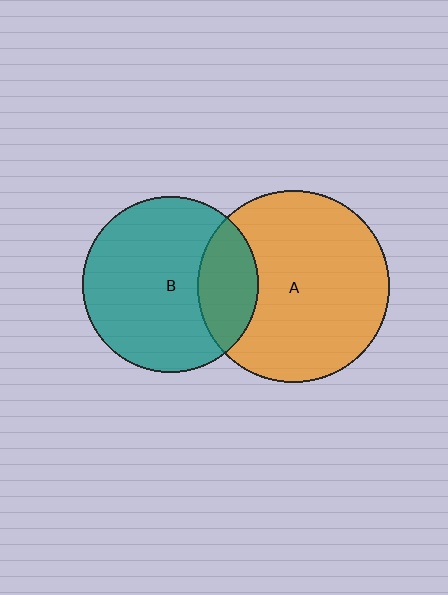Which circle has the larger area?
Circle A (orange).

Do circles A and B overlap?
Yes.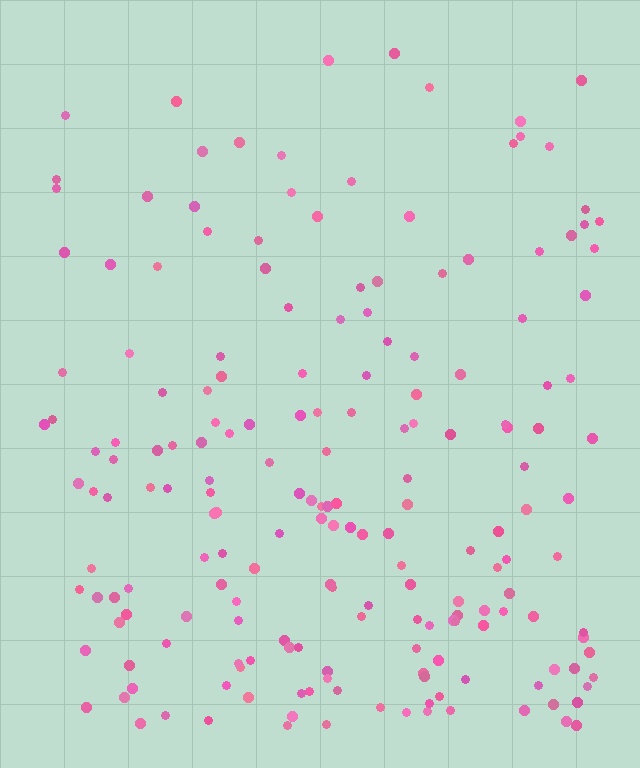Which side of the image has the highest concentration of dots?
The bottom.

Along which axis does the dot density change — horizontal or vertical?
Vertical.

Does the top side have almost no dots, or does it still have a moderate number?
Still a moderate number, just noticeably fewer than the bottom.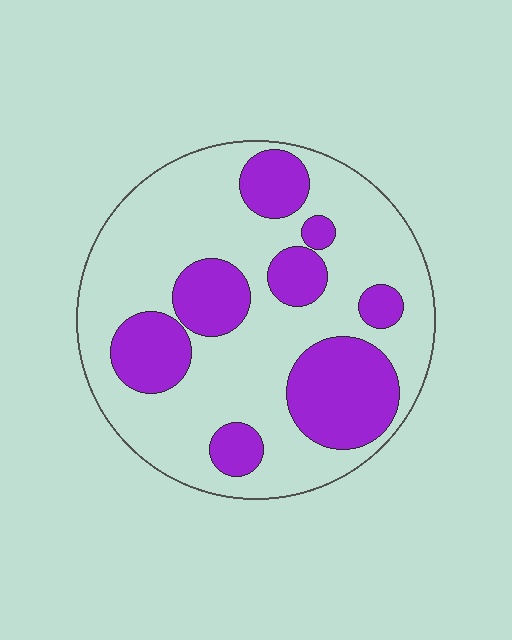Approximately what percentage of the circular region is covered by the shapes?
Approximately 30%.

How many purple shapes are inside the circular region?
8.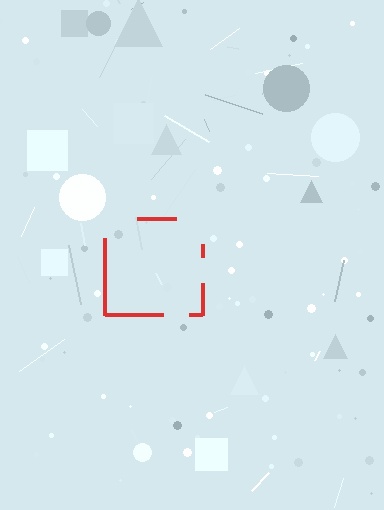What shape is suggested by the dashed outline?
The dashed outline suggests a square.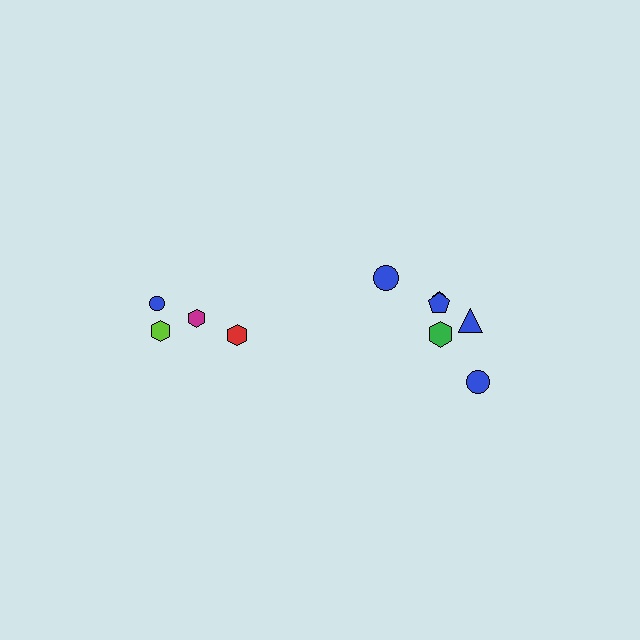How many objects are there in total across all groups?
There are 10 objects.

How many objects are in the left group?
There are 4 objects.